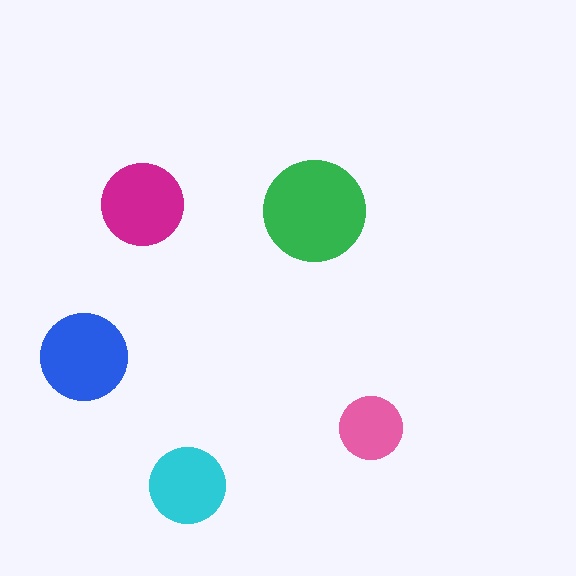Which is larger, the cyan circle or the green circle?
The green one.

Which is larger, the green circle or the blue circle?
The green one.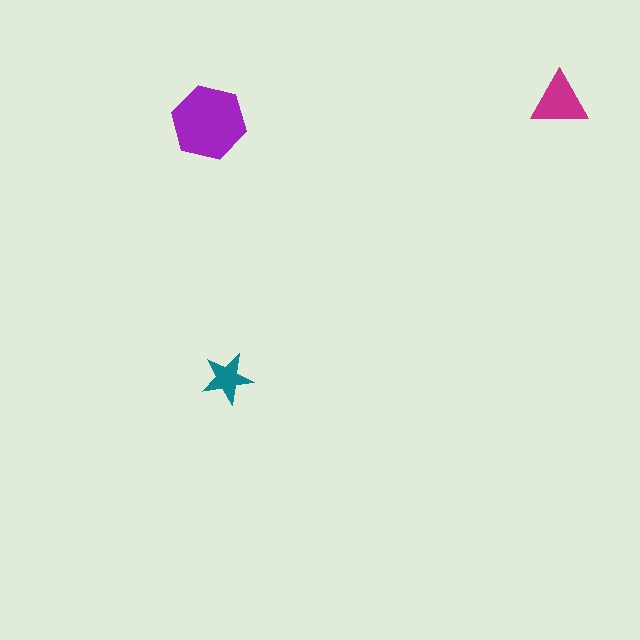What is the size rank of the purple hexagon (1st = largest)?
1st.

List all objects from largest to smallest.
The purple hexagon, the magenta triangle, the teal star.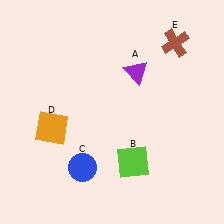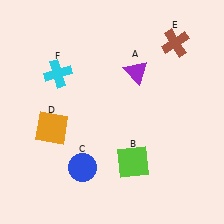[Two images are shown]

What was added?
A cyan cross (F) was added in Image 2.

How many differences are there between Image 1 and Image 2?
There is 1 difference between the two images.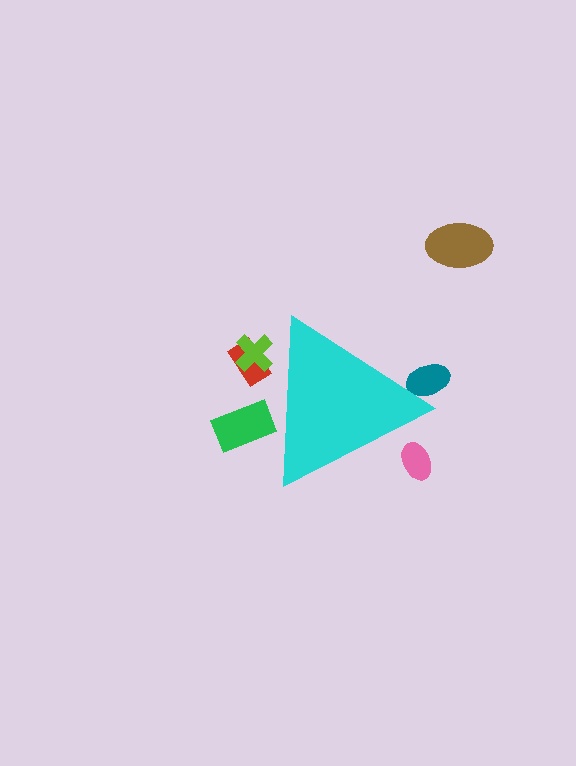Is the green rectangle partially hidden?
Yes, the green rectangle is partially hidden behind the cyan triangle.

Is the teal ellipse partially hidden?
Yes, the teal ellipse is partially hidden behind the cyan triangle.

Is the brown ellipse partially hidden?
No, the brown ellipse is fully visible.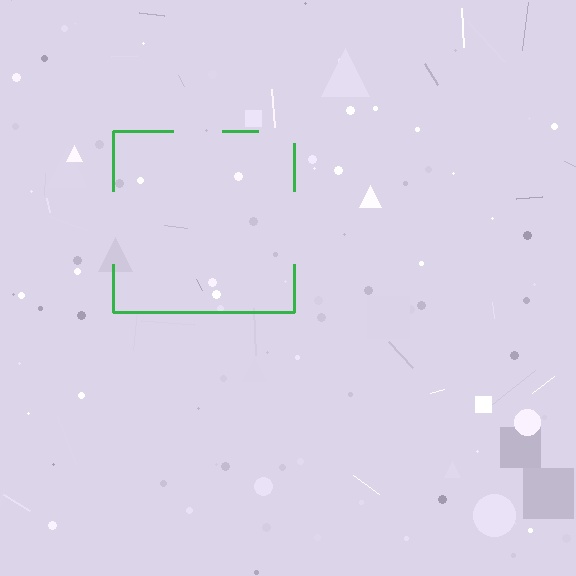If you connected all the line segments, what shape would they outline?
They would outline a square.